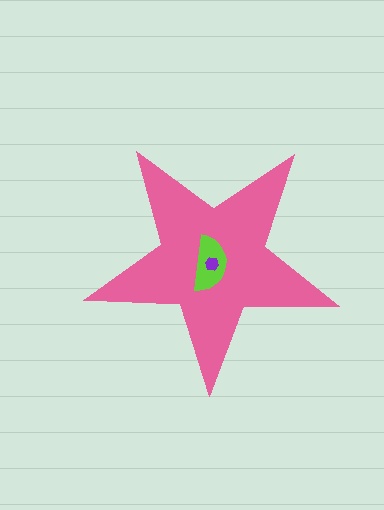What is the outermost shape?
The pink star.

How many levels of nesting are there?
3.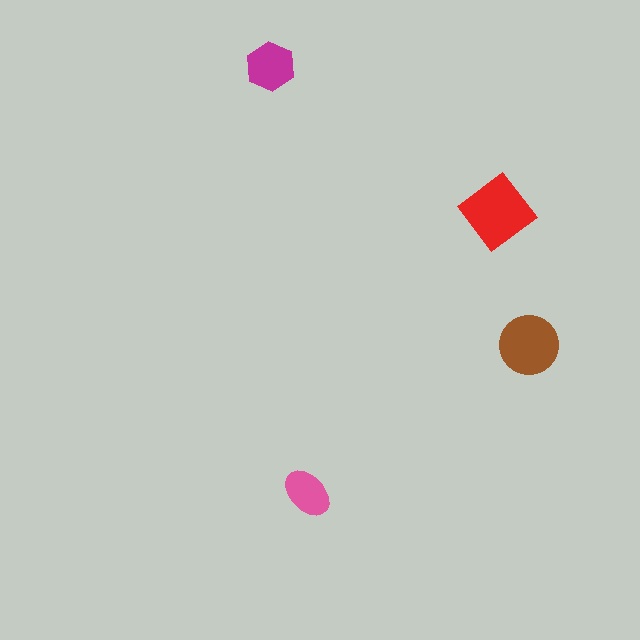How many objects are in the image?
There are 4 objects in the image.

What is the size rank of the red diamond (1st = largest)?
1st.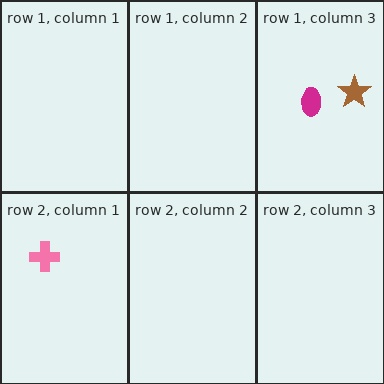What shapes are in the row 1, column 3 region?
The magenta ellipse, the brown star.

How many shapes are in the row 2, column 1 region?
1.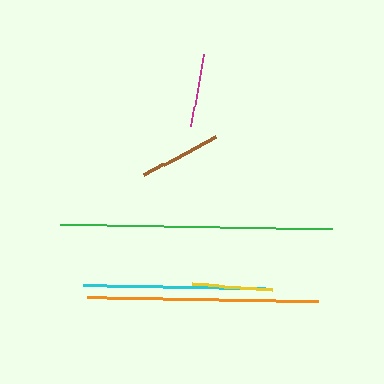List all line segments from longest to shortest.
From longest to shortest: green, orange, cyan, brown, yellow, magenta.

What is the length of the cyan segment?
The cyan segment is approximately 182 pixels long.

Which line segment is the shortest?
The magenta line is the shortest at approximately 73 pixels.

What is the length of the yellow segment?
The yellow segment is approximately 80 pixels long.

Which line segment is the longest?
The green line is the longest at approximately 272 pixels.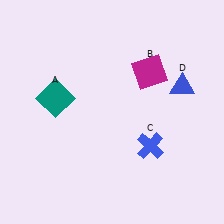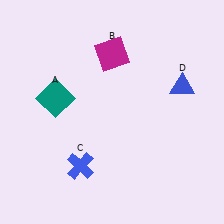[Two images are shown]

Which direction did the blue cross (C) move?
The blue cross (C) moved left.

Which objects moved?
The objects that moved are: the magenta square (B), the blue cross (C).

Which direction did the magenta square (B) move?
The magenta square (B) moved left.